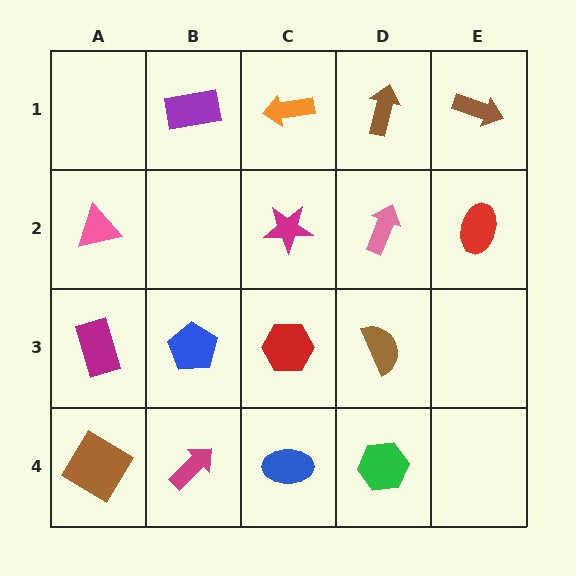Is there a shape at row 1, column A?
No, that cell is empty.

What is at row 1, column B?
A purple rectangle.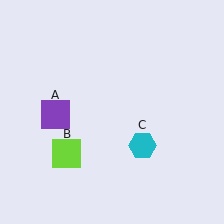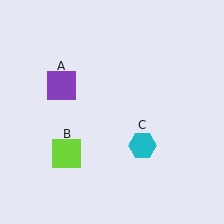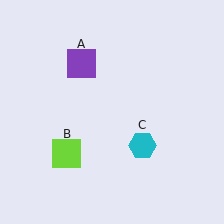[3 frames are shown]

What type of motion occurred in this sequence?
The purple square (object A) rotated clockwise around the center of the scene.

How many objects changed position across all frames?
1 object changed position: purple square (object A).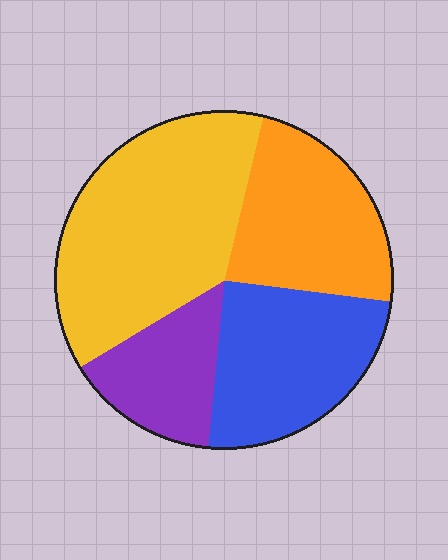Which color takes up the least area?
Purple, at roughly 15%.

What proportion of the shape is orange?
Orange covers 23% of the shape.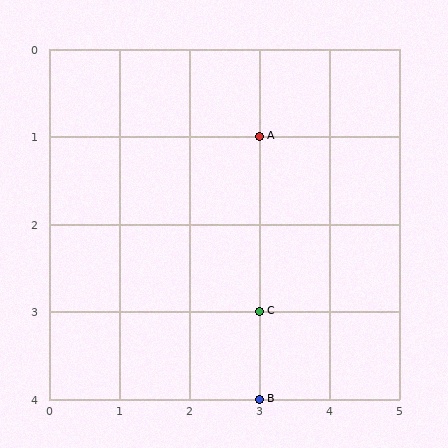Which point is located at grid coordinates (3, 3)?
Point C is at (3, 3).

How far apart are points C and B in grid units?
Points C and B are 1 row apart.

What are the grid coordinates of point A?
Point A is at grid coordinates (3, 1).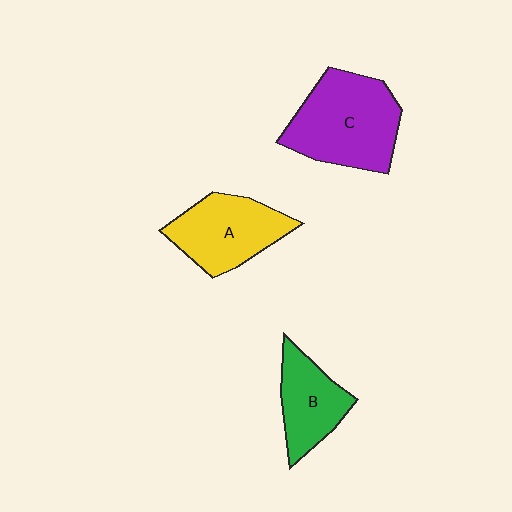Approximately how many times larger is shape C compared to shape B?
Approximately 1.6 times.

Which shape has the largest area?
Shape C (purple).